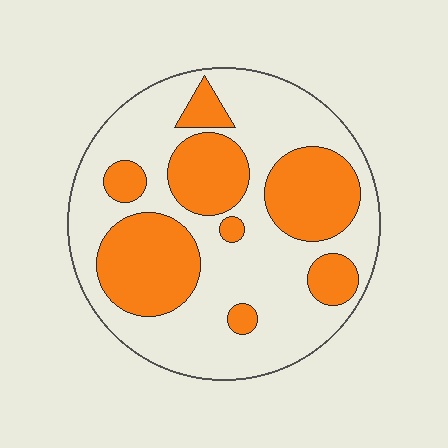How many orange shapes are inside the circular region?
8.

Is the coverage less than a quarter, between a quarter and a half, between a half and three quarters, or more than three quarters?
Between a quarter and a half.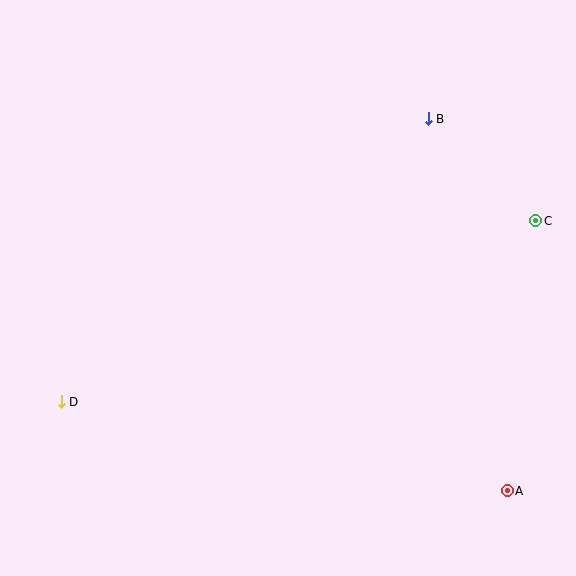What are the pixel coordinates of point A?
Point A is at (507, 491).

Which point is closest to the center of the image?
Point B at (428, 119) is closest to the center.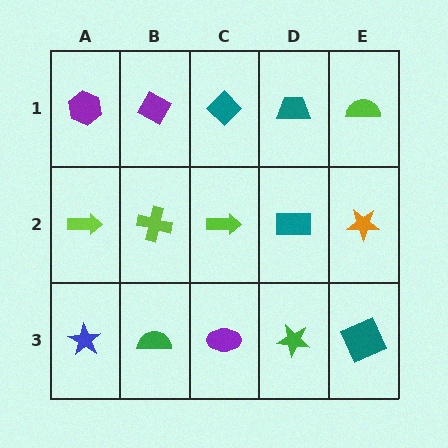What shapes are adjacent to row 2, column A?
A purple hexagon (row 1, column A), a blue star (row 3, column A), a lime cross (row 2, column B).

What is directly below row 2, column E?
A teal square.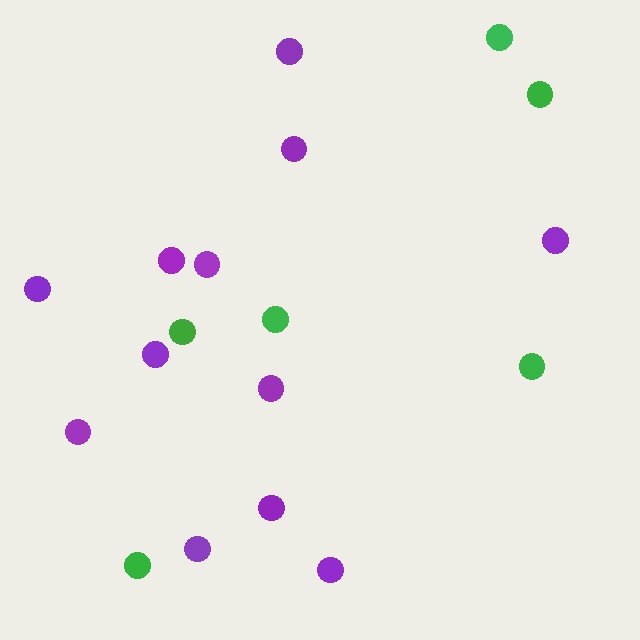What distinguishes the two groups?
There are 2 groups: one group of purple circles (12) and one group of green circles (6).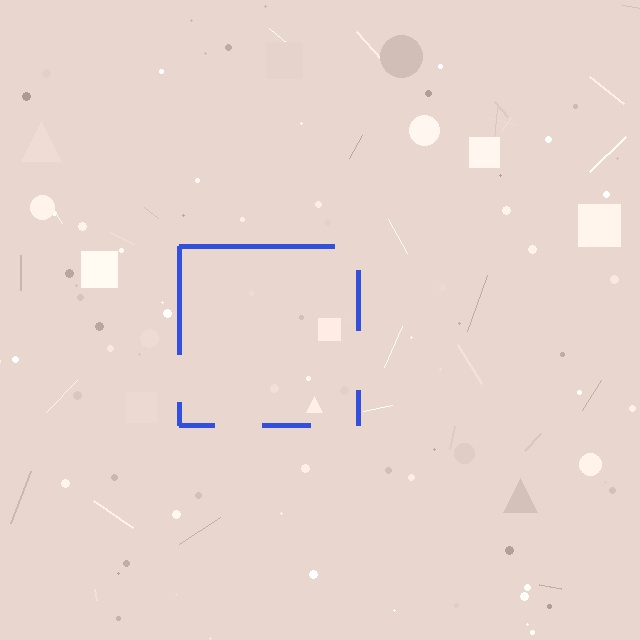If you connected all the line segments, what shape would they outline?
They would outline a square.